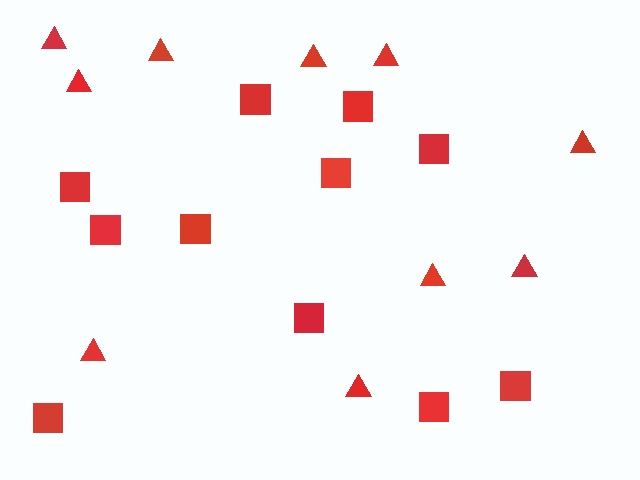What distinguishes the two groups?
There are 2 groups: one group of squares (11) and one group of triangles (10).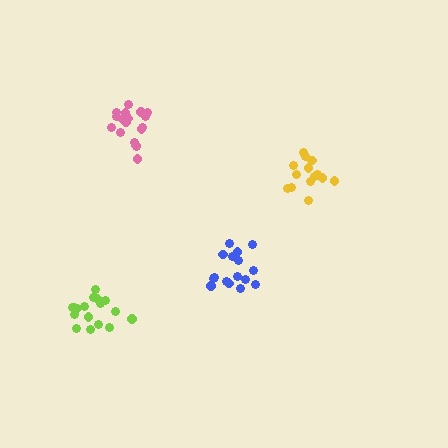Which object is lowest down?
The lime cluster is bottommost.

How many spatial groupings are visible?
There are 4 spatial groupings.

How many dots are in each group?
Group 1: 17 dots, Group 2: 16 dots, Group 3: 14 dots, Group 4: 20 dots (67 total).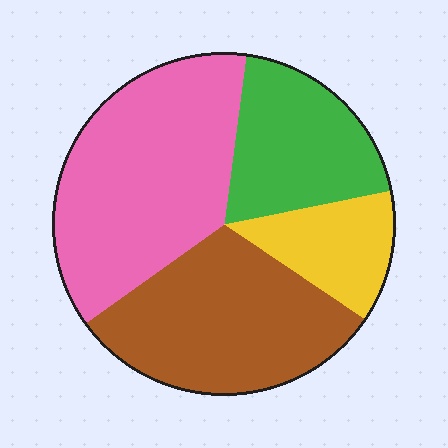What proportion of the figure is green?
Green covers around 20% of the figure.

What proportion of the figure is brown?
Brown takes up about one third (1/3) of the figure.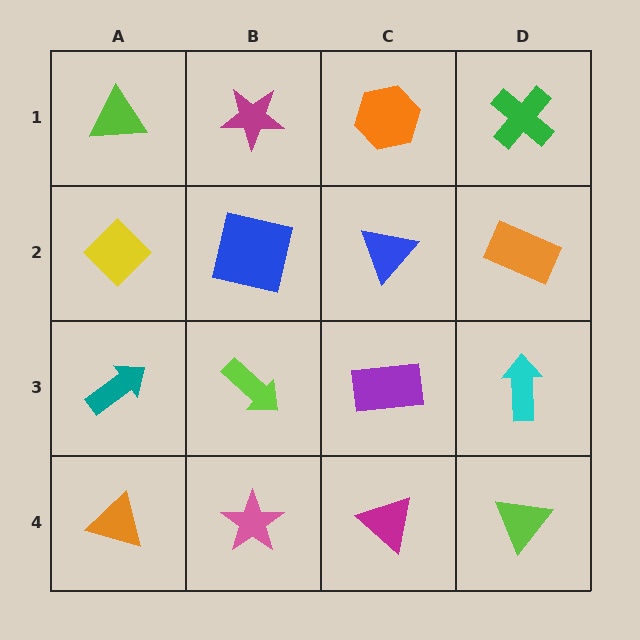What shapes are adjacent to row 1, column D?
An orange rectangle (row 2, column D), an orange hexagon (row 1, column C).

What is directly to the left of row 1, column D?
An orange hexagon.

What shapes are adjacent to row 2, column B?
A magenta star (row 1, column B), a lime arrow (row 3, column B), a yellow diamond (row 2, column A), a blue triangle (row 2, column C).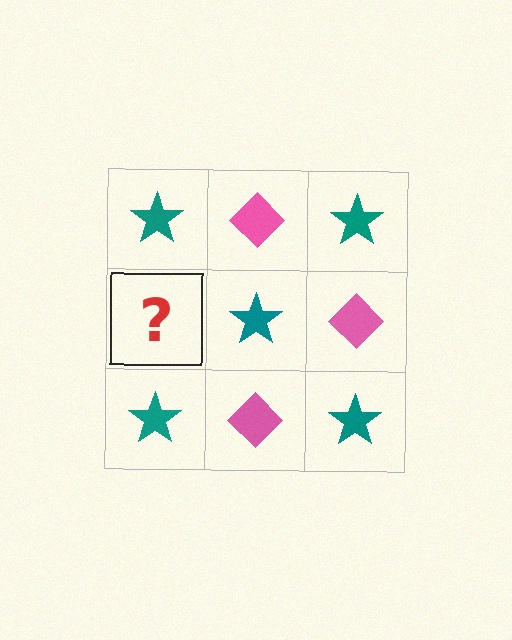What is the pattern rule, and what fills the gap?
The rule is that it alternates teal star and pink diamond in a checkerboard pattern. The gap should be filled with a pink diamond.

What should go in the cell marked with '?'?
The missing cell should contain a pink diamond.